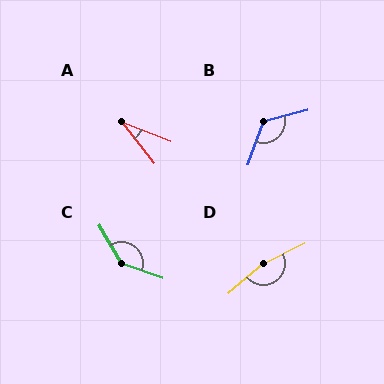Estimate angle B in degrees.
Approximately 125 degrees.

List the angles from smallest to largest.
A (30°), B (125°), C (140°), D (166°).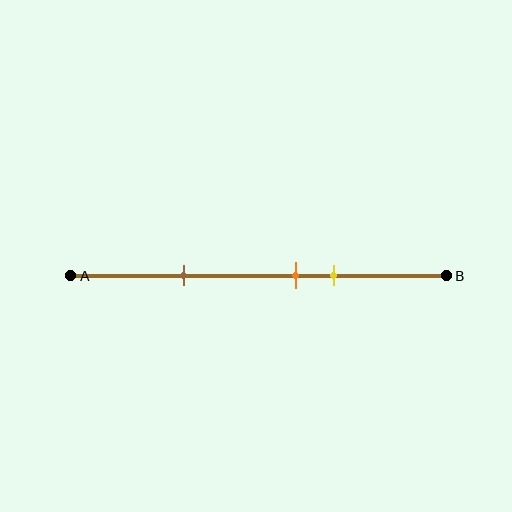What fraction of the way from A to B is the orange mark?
The orange mark is approximately 60% (0.6) of the way from A to B.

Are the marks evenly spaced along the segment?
No, the marks are not evenly spaced.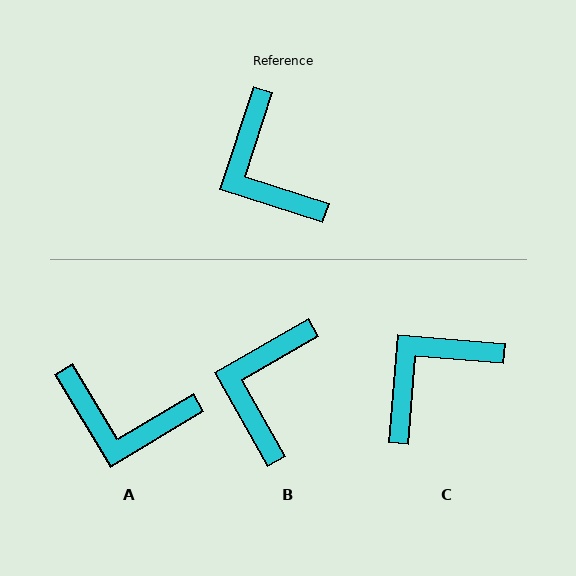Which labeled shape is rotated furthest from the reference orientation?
C, about 77 degrees away.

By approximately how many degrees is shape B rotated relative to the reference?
Approximately 43 degrees clockwise.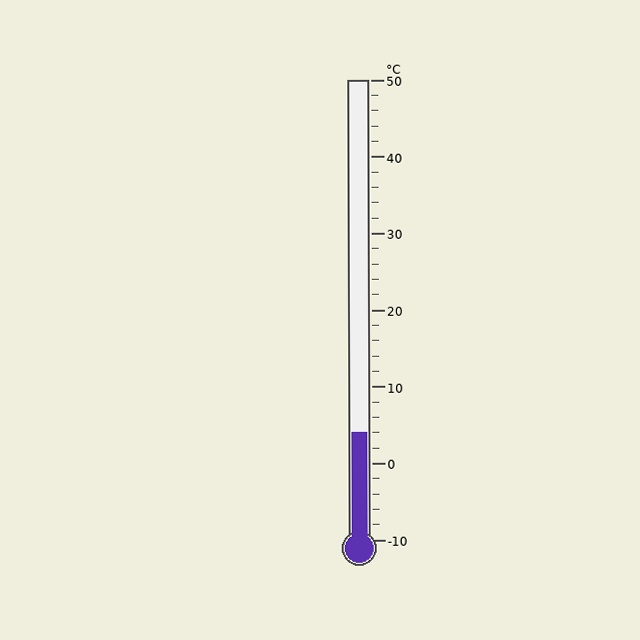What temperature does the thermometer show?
The thermometer shows approximately 4°C.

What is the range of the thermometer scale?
The thermometer scale ranges from -10°C to 50°C.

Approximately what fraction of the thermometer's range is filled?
The thermometer is filled to approximately 25% of its range.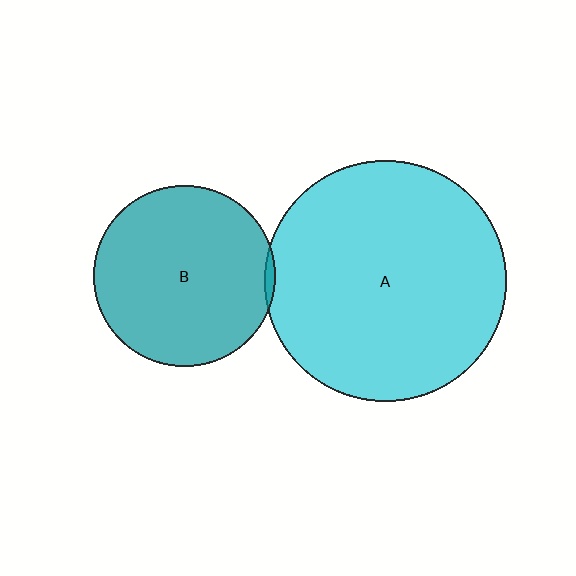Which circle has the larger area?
Circle A (cyan).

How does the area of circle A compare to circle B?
Approximately 1.8 times.